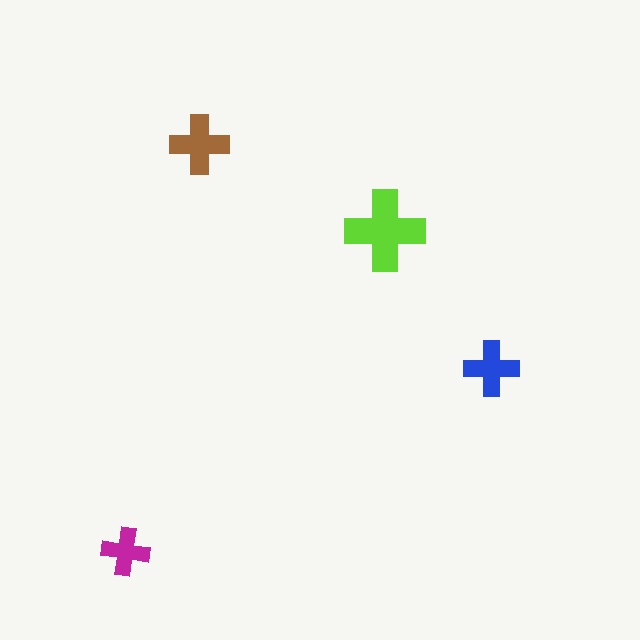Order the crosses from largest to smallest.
the lime one, the brown one, the blue one, the magenta one.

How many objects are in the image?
There are 4 objects in the image.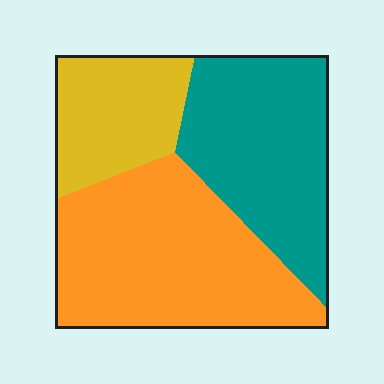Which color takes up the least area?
Yellow, at roughly 20%.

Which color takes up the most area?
Orange, at roughly 45%.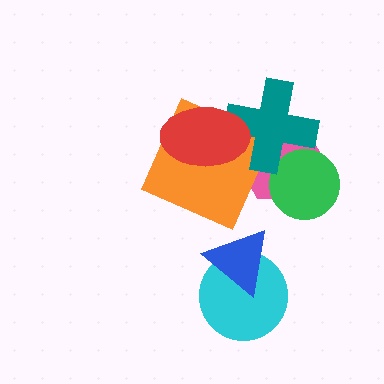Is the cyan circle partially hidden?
Yes, it is partially covered by another shape.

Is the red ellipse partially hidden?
No, no other shape covers it.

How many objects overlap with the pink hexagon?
4 objects overlap with the pink hexagon.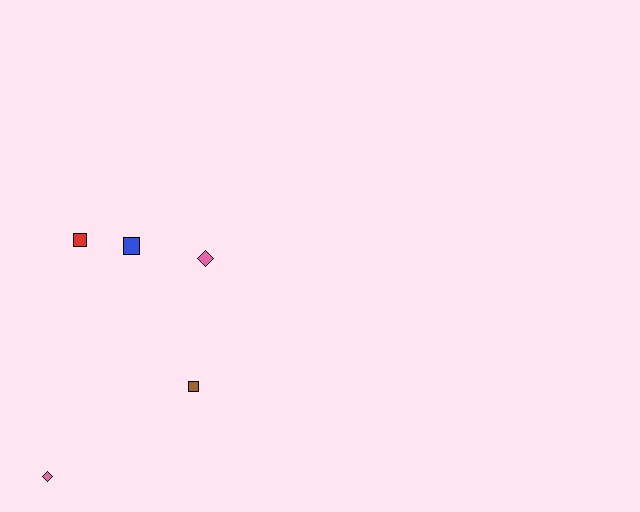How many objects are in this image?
There are 5 objects.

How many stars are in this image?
There are no stars.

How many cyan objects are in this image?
There are no cyan objects.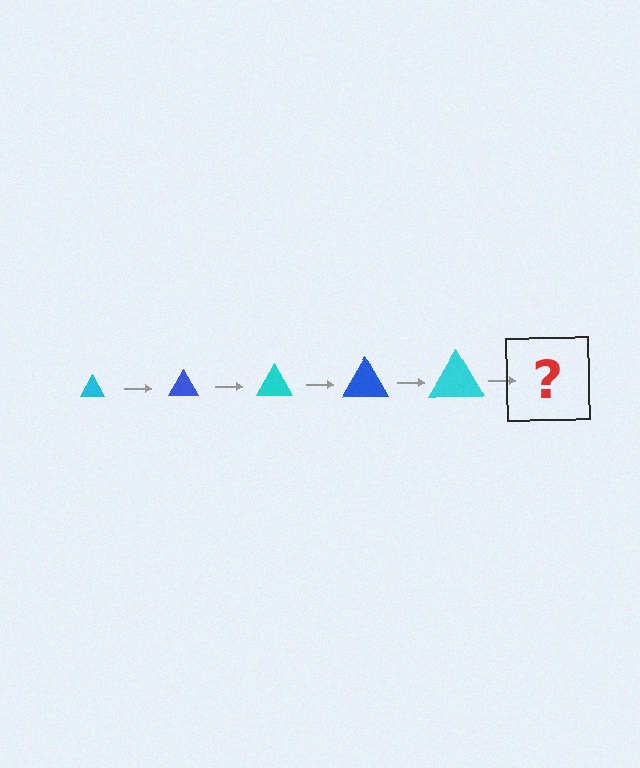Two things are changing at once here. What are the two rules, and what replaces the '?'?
The two rules are that the triangle grows larger each step and the color cycles through cyan and blue. The '?' should be a blue triangle, larger than the previous one.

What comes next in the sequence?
The next element should be a blue triangle, larger than the previous one.